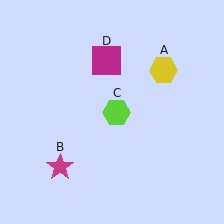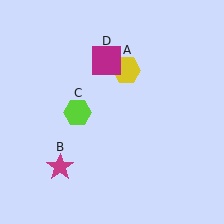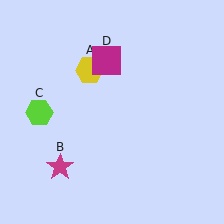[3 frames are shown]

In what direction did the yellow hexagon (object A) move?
The yellow hexagon (object A) moved left.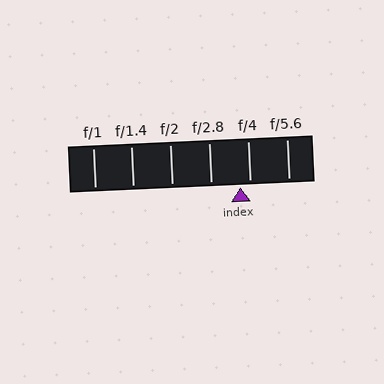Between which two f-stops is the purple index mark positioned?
The index mark is between f/2.8 and f/4.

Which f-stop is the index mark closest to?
The index mark is closest to f/4.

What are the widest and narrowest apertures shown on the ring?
The widest aperture shown is f/1 and the narrowest is f/5.6.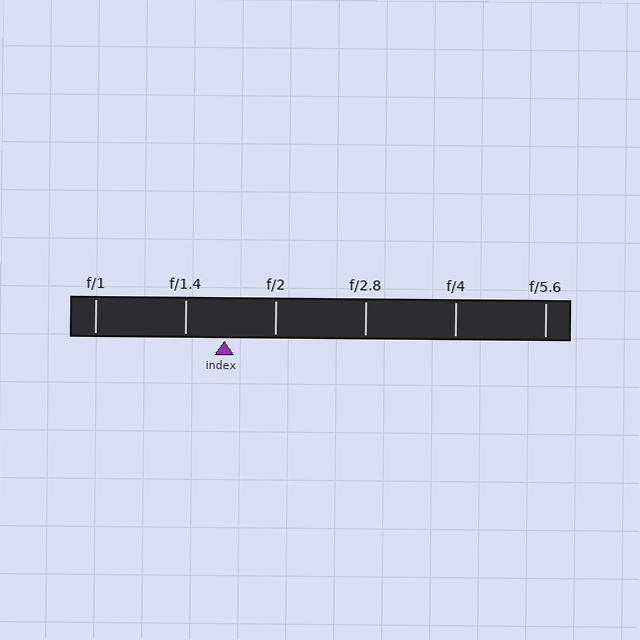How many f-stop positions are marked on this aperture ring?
There are 6 f-stop positions marked.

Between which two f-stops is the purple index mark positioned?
The index mark is between f/1.4 and f/2.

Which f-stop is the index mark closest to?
The index mark is closest to f/1.4.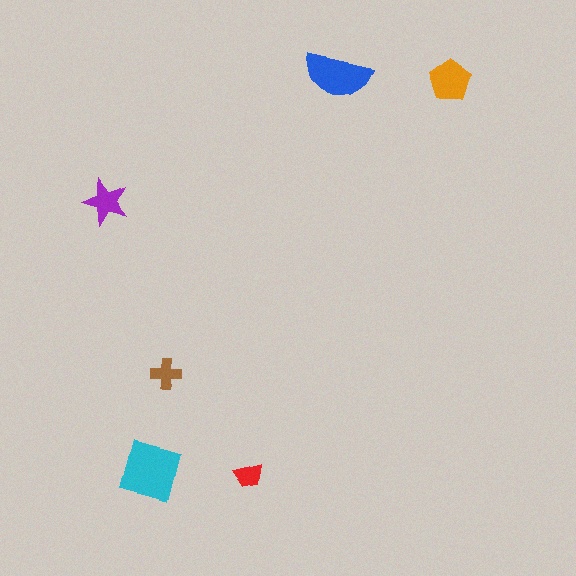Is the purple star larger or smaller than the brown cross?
Larger.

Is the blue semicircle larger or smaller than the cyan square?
Smaller.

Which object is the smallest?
The red trapezoid.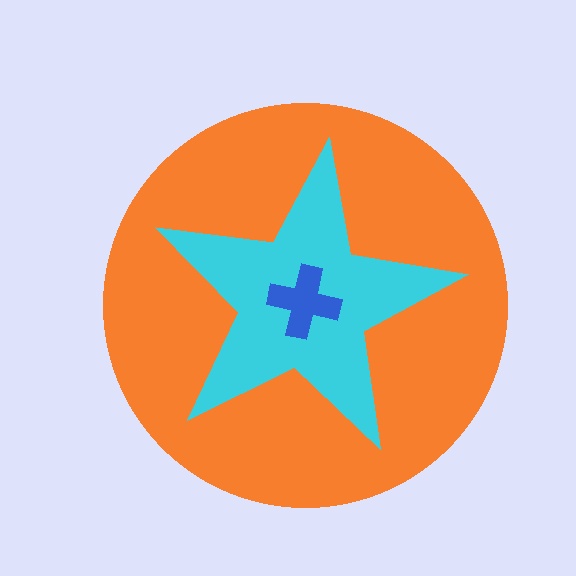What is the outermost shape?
The orange circle.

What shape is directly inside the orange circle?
The cyan star.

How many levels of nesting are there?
3.